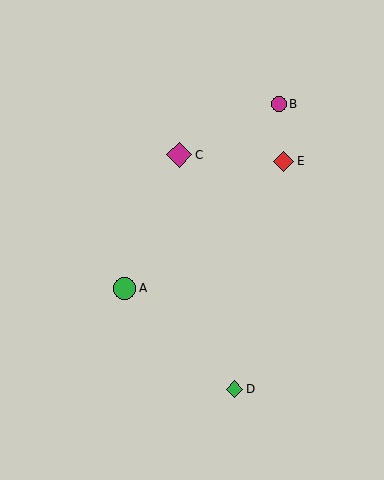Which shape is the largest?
The magenta diamond (labeled C) is the largest.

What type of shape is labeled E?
Shape E is a red diamond.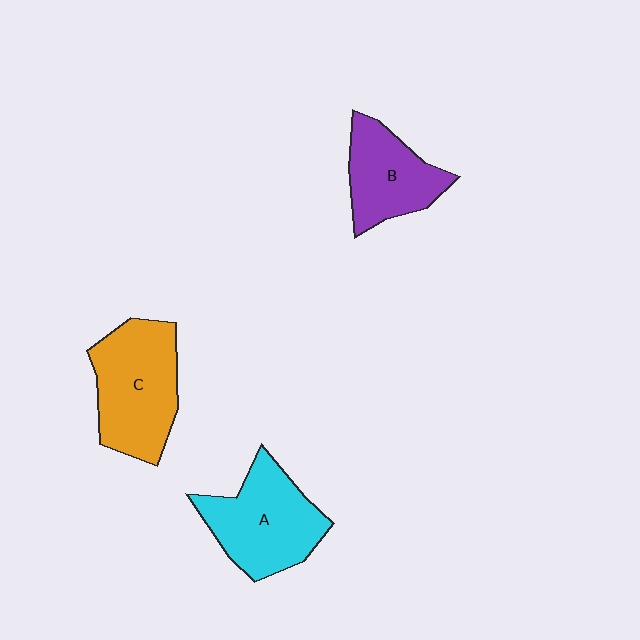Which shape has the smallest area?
Shape B (purple).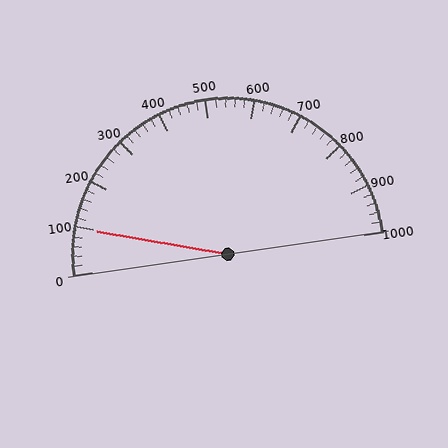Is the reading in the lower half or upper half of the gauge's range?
The reading is in the lower half of the range (0 to 1000).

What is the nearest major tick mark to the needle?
The nearest major tick mark is 100.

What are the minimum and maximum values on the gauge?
The gauge ranges from 0 to 1000.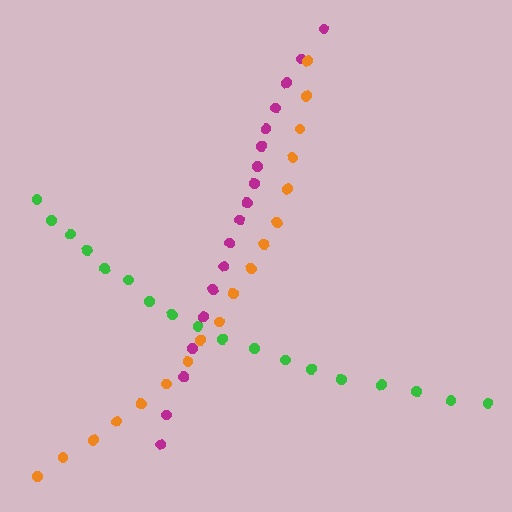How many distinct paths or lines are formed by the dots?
There are 3 distinct paths.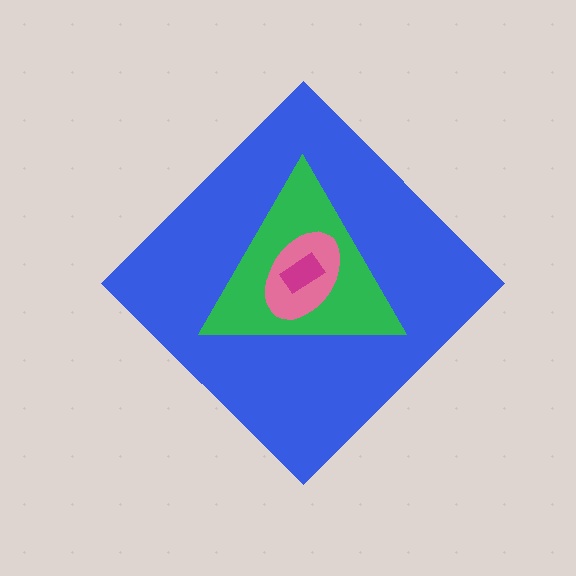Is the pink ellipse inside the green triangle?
Yes.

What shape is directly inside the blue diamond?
The green triangle.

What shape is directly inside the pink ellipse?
The magenta rectangle.